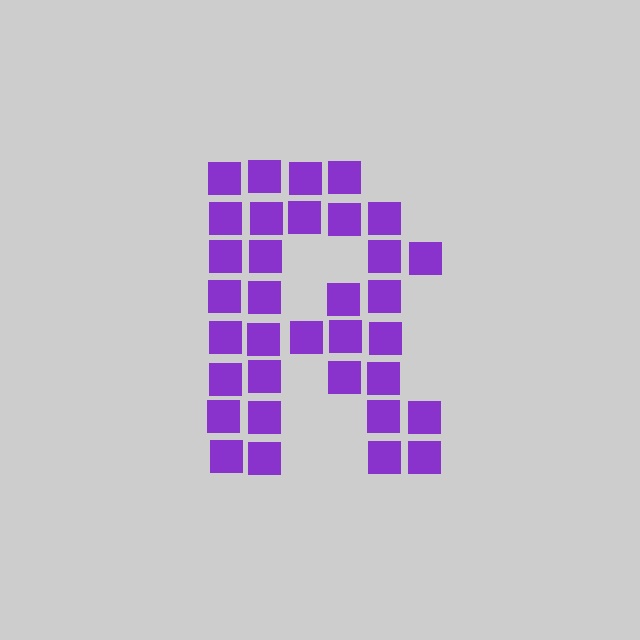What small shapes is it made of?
It is made of small squares.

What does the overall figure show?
The overall figure shows the letter R.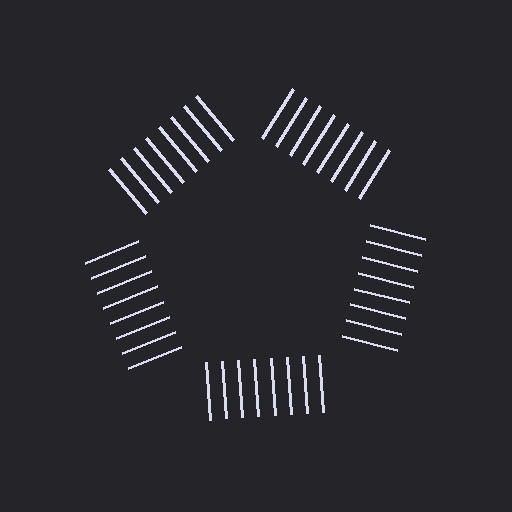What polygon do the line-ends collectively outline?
An illusory pentagon — the line segments terminate on its edges but no continuous stroke is drawn.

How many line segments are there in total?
40 — 8 along each of the 5 edges.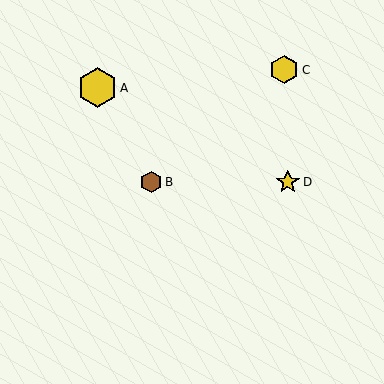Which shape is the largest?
The yellow hexagon (labeled A) is the largest.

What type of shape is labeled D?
Shape D is a yellow star.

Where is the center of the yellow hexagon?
The center of the yellow hexagon is at (98, 88).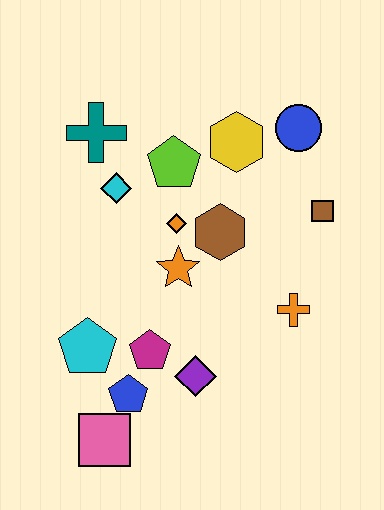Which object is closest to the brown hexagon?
The orange diamond is closest to the brown hexagon.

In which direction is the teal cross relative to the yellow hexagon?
The teal cross is to the left of the yellow hexagon.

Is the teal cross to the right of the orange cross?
No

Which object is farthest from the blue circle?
The pink square is farthest from the blue circle.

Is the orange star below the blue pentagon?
No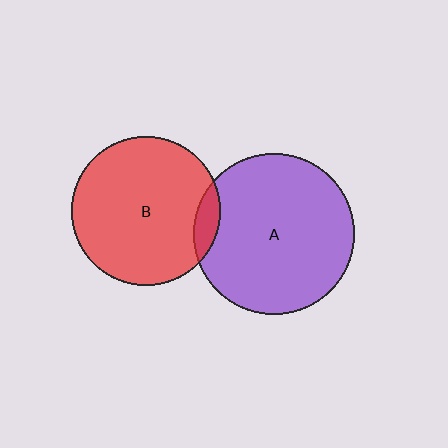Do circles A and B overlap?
Yes.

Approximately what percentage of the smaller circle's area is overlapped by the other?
Approximately 10%.